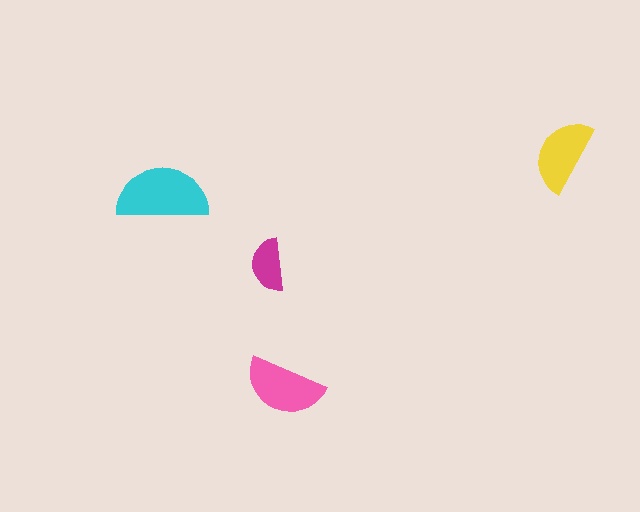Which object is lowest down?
The pink semicircle is bottommost.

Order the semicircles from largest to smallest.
the cyan one, the pink one, the yellow one, the magenta one.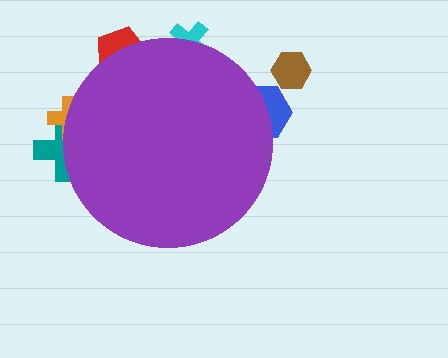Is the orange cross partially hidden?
Yes, the orange cross is partially hidden behind the purple circle.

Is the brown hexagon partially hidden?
No, the brown hexagon is fully visible.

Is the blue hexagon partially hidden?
Yes, the blue hexagon is partially hidden behind the purple circle.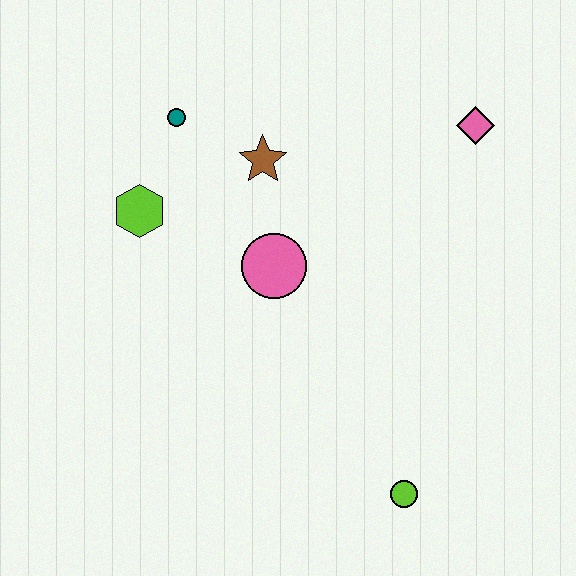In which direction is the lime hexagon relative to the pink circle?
The lime hexagon is to the left of the pink circle.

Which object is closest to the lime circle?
The pink circle is closest to the lime circle.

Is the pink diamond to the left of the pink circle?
No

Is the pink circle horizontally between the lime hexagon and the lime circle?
Yes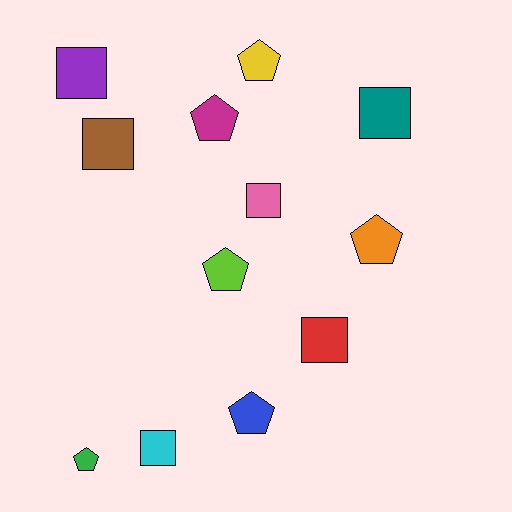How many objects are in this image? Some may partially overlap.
There are 12 objects.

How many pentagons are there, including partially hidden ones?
There are 6 pentagons.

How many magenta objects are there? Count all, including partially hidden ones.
There is 1 magenta object.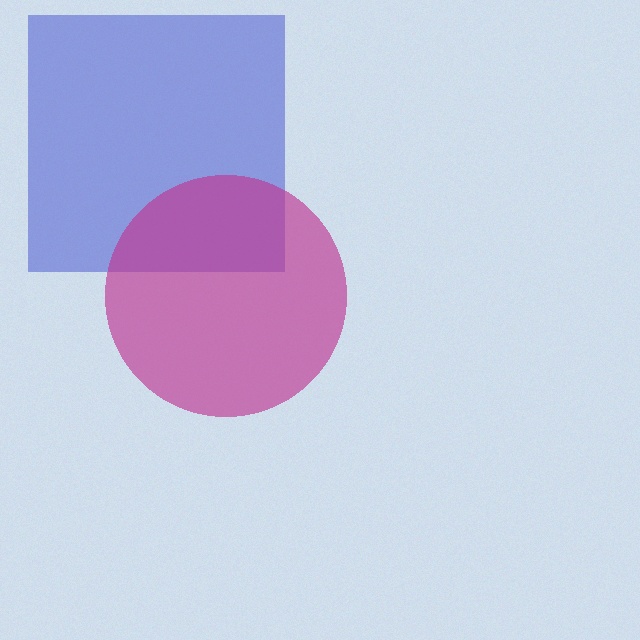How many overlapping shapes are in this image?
There are 2 overlapping shapes in the image.